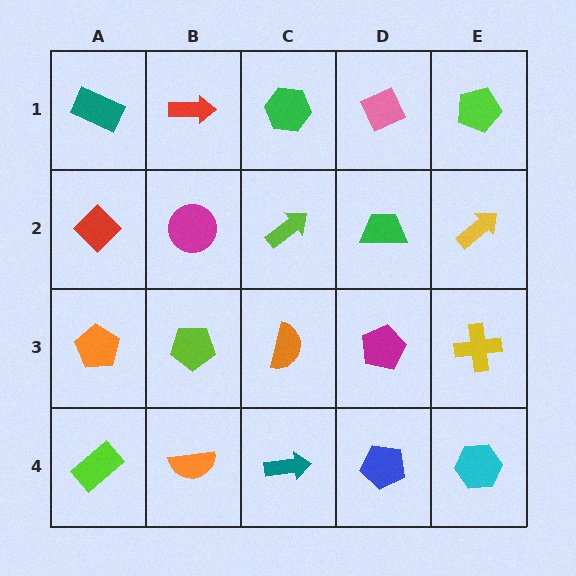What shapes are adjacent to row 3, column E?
A yellow arrow (row 2, column E), a cyan hexagon (row 4, column E), a magenta pentagon (row 3, column D).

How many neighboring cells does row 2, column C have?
4.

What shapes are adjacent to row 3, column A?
A red diamond (row 2, column A), a lime rectangle (row 4, column A), a lime pentagon (row 3, column B).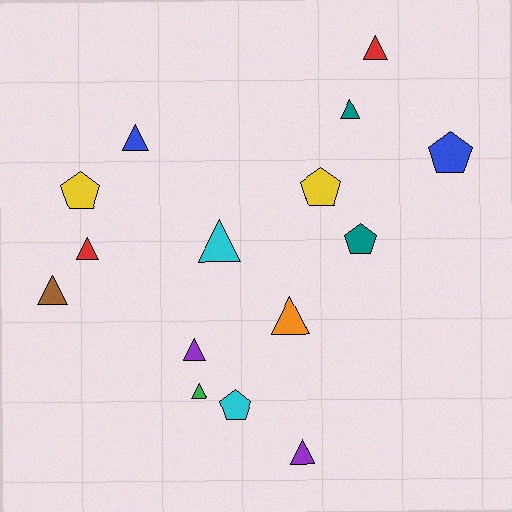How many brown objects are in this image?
There is 1 brown object.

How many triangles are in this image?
There are 10 triangles.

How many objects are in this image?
There are 15 objects.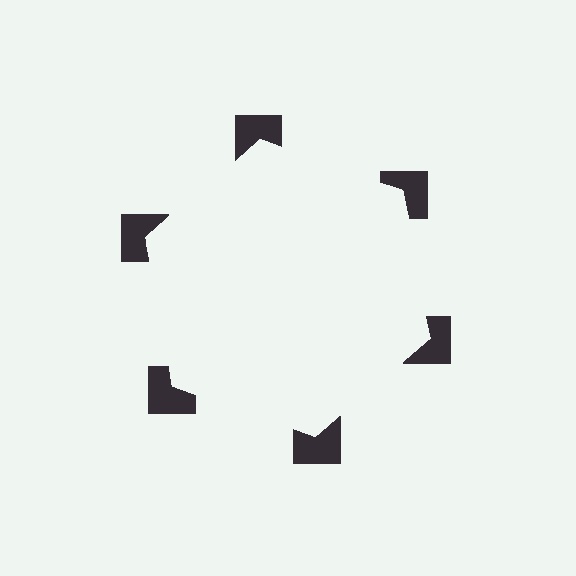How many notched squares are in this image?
There are 6 — one at each vertex of the illusory hexagon.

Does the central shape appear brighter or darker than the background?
It typically appears slightly brighter than the background, even though no actual brightness change is drawn.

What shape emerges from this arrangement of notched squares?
An illusory hexagon — its edges are inferred from the aligned wedge cuts in the notched squares, not physically drawn.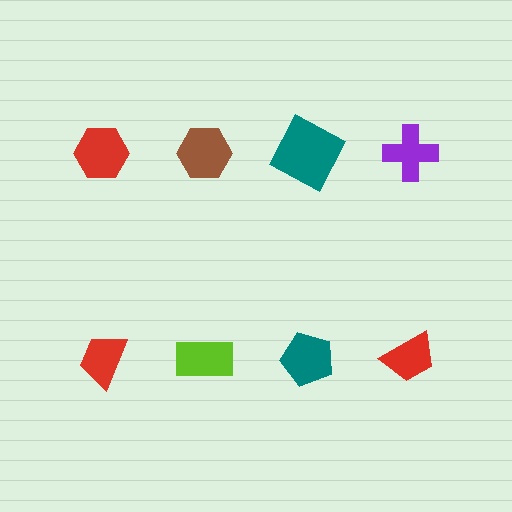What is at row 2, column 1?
A red trapezoid.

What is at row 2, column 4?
A red trapezoid.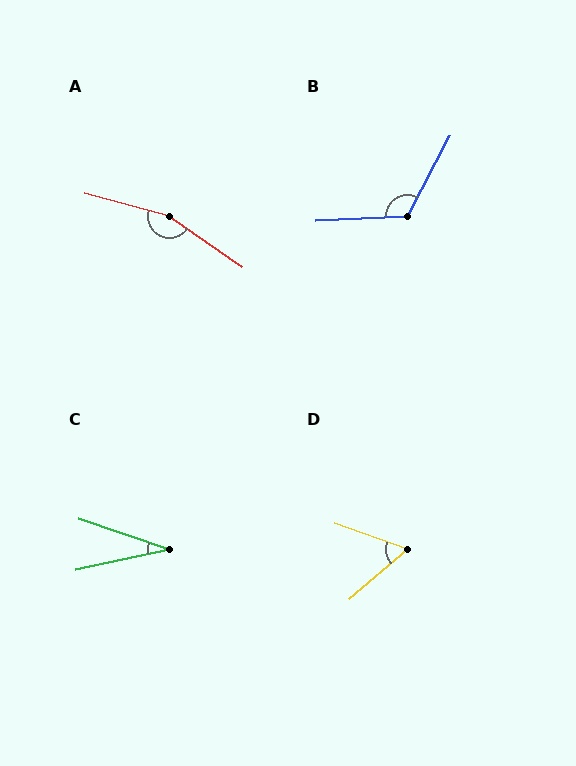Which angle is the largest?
A, at approximately 160 degrees.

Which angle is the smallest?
C, at approximately 31 degrees.